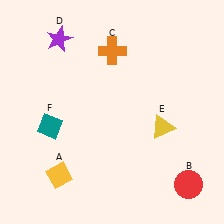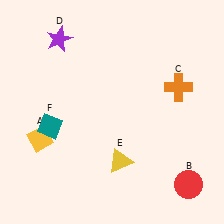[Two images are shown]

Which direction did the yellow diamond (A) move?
The yellow diamond (A) moved up.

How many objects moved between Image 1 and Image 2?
3 objects moved between the two images.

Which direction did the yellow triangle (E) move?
The yellow triangle (E) moved left.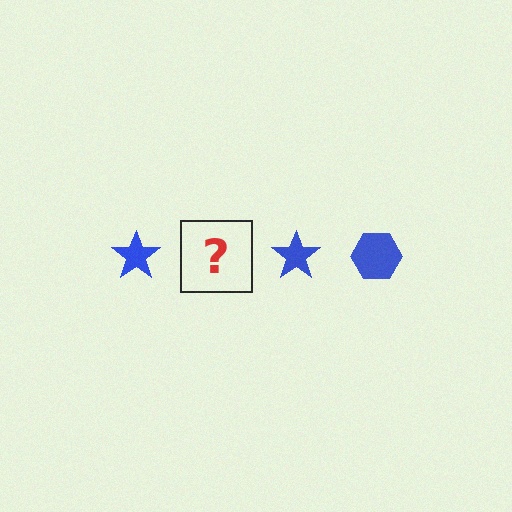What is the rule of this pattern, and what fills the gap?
The rule is that the pattern cycles through star, hexagon shapes in blue. The gap should be filled with a blue hexagon.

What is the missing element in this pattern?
The missing element is a blue hexagon.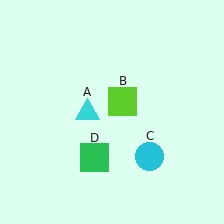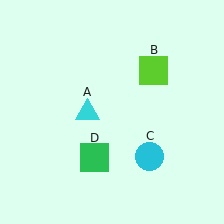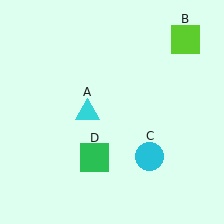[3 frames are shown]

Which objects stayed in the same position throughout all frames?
Cyan triangle (object A) and cyan circle (object C) and green square (object D) remained stationary.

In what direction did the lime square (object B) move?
The lime square (object B) moved up and to the right.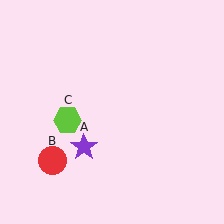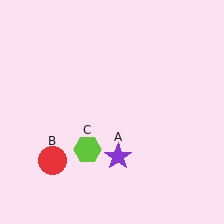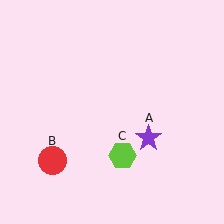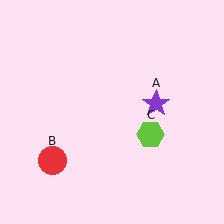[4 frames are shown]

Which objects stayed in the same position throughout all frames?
Red circle (object B) remained stationary.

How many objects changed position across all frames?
2 objects changed position: purple star (object A), lime hexagon (object C).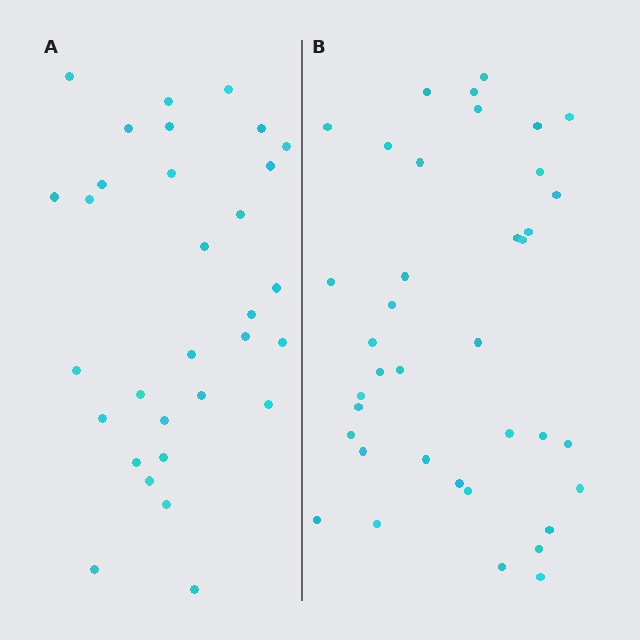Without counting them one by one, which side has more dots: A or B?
Region B (the right region) has more dots.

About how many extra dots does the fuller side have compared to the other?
Region B has roughly 8 or so more dots than region A.